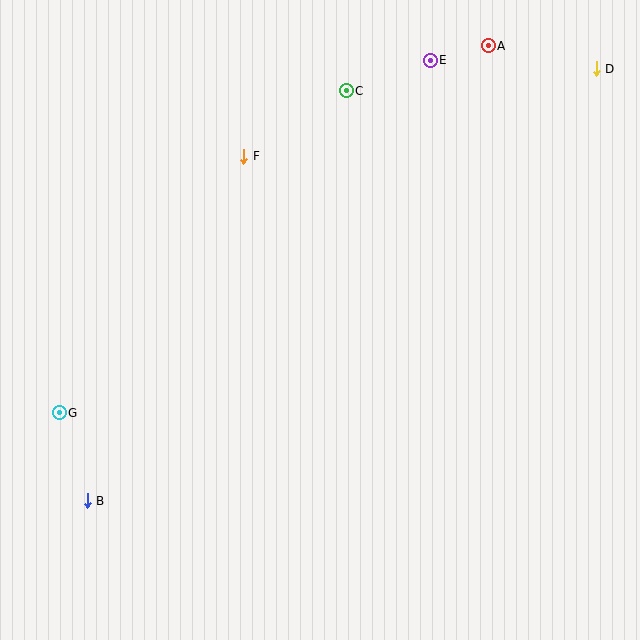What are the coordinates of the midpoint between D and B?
The midpoint between D and B is at (342, 285).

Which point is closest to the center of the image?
Point F at (244, 156) is closest to the center.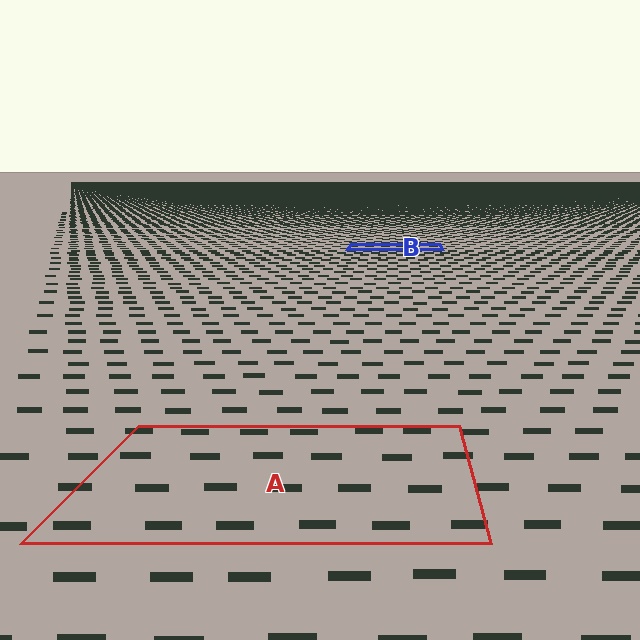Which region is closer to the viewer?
Region A is closer. The texture elements there are larger and more spread out.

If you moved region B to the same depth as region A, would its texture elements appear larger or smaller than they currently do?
They would appear larger. At a closer depth, the same texture elements are projected at a bigger on-screen size.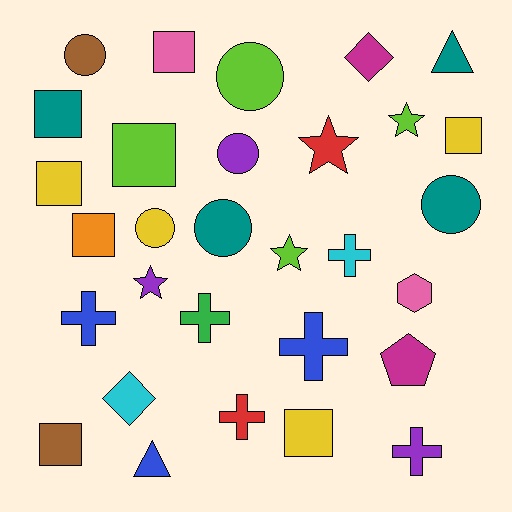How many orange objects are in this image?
There is 1 orange object.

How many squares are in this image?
There are 8 squares.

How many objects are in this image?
There are 30 objects.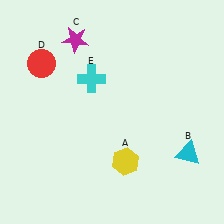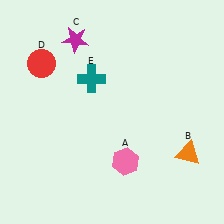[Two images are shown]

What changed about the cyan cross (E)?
In Image 1, E is cyan. In Image 2, it changed to teal.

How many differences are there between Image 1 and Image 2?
There are 3 differences between the two images.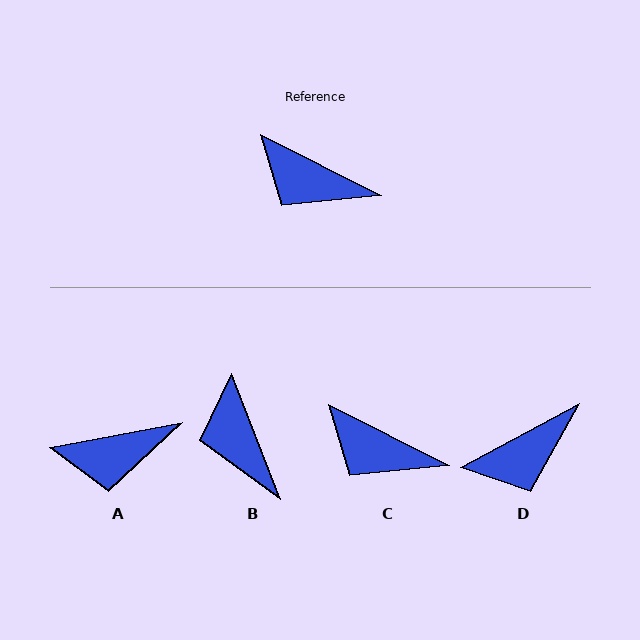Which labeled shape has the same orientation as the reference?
C.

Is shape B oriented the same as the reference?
No, it is off by about 42 degrees.